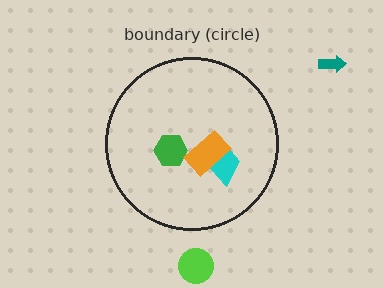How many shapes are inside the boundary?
3 inside, 2 outside.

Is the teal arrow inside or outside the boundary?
Outside.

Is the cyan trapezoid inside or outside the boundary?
Inside.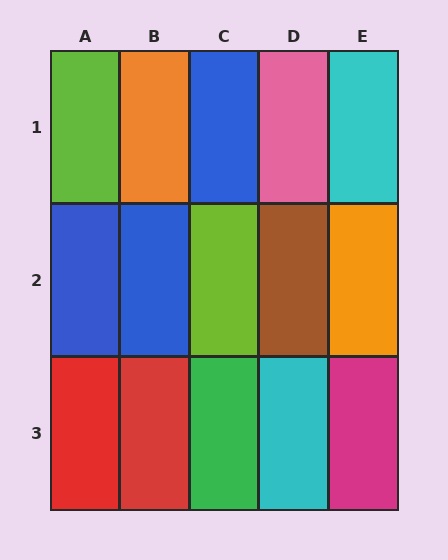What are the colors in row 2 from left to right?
Blue, blue, lime, brown, orange.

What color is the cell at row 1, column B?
Orange.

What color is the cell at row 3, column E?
Magenta.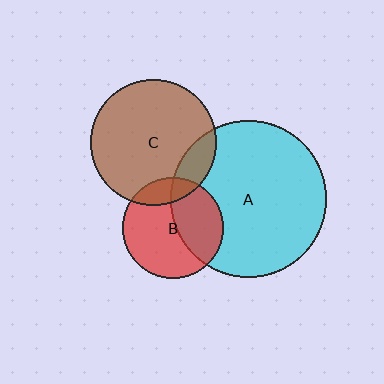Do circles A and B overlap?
Yes.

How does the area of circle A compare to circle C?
Approximately 1.5 times.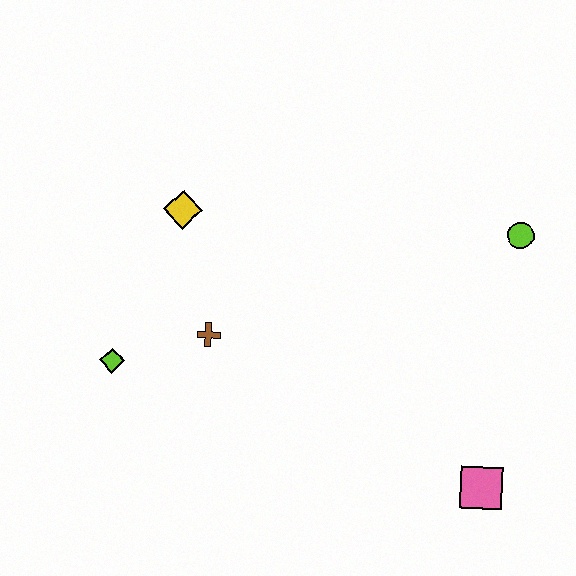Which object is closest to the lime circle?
The pink square is closest to the lime circle.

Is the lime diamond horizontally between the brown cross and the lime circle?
No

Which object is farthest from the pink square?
The yellow diamond is farthest from the pink square.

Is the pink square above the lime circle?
No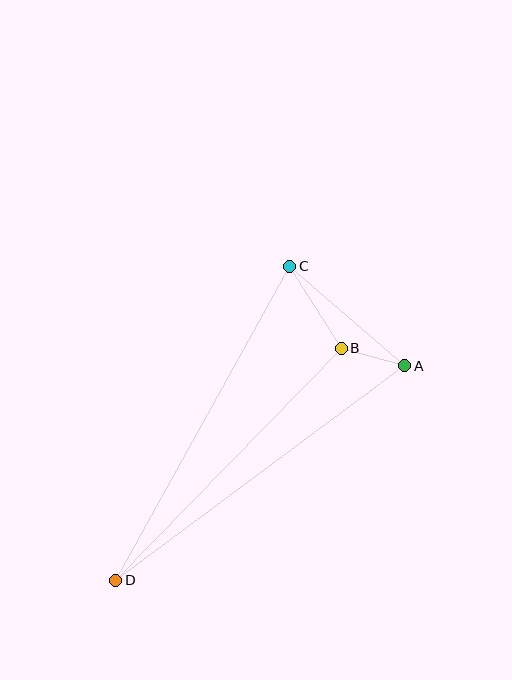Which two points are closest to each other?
Points A and B are closest to each other.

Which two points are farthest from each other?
Points A and D are farthest from each other.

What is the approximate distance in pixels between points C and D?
The distance between C and D is approximately 359 pixels.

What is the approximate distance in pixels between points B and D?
The distance between B and D is approximately 324 pixels.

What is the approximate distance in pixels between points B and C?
The distance between B and C is approximately 97 pixels.